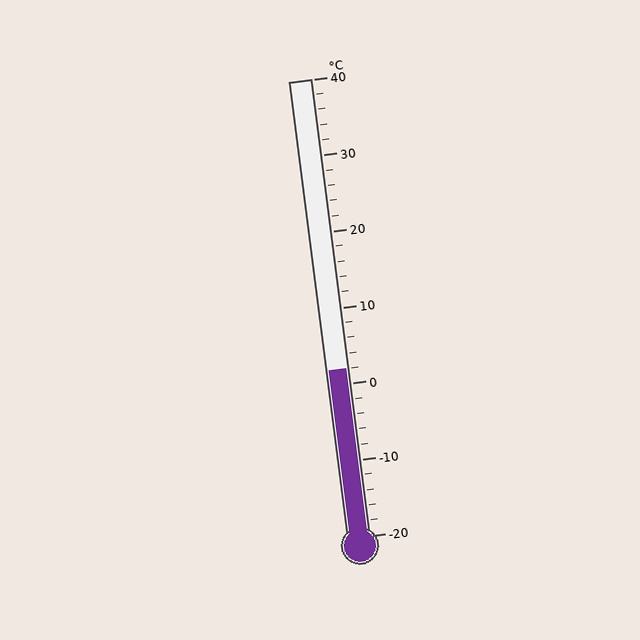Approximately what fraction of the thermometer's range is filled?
The thermometer is filled to approximately 35% of its range.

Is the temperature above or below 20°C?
The temperature is below 20°C.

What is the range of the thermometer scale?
The thermometer scale ranges from -20°C to 40°C.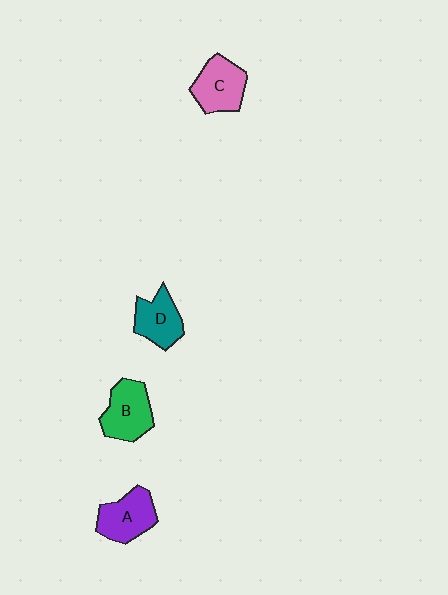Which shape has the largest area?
Shape B (green).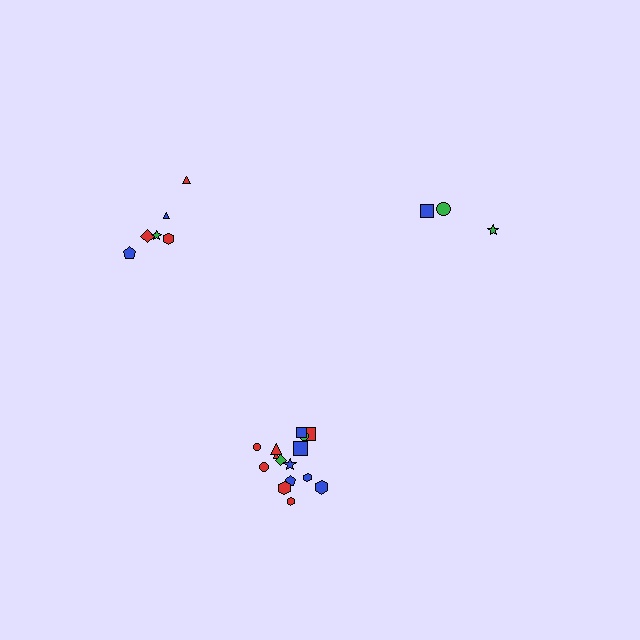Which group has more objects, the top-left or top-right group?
The top-left group.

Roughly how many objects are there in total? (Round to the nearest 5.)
Roughly 25 objects in total.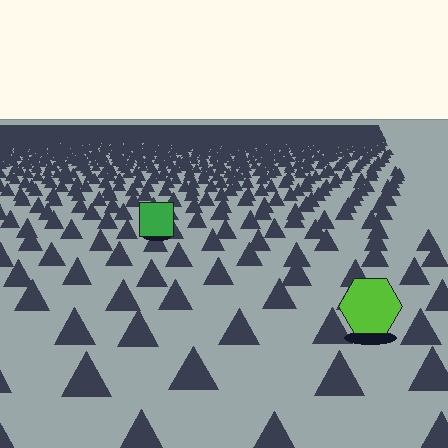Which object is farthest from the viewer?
The green square is farthest from the viewer. It appears smaller and the ground texture around it is denser.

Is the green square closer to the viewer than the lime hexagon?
No. The lime hexagon is closer — you can tell from the texture gradient: the ground texture is coarser near it.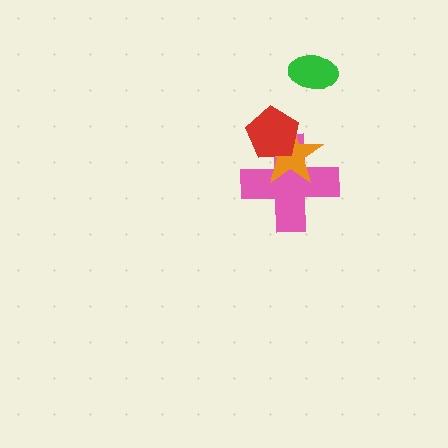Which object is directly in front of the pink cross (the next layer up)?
The orange star is directly in front of the pink cross.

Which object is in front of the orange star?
The red pentagon is in front of the orange star.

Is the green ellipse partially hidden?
No, no other shape covers it.